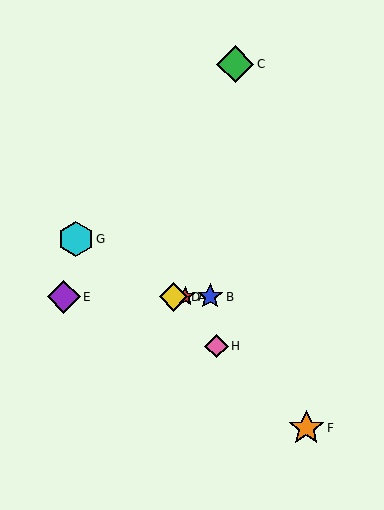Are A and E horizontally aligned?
Yes, both are at y≈297.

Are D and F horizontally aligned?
No, D is at y≈297 and F is at y≈428.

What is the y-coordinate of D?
Object D is at y≈297.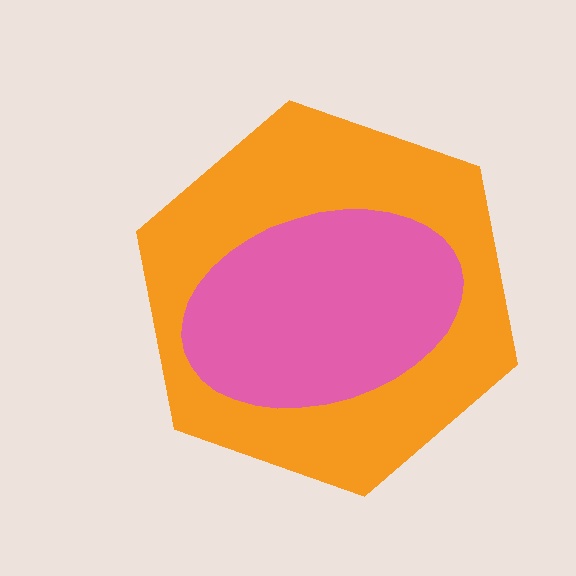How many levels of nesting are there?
2.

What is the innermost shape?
The pink ellipse.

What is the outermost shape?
The orange hexagon.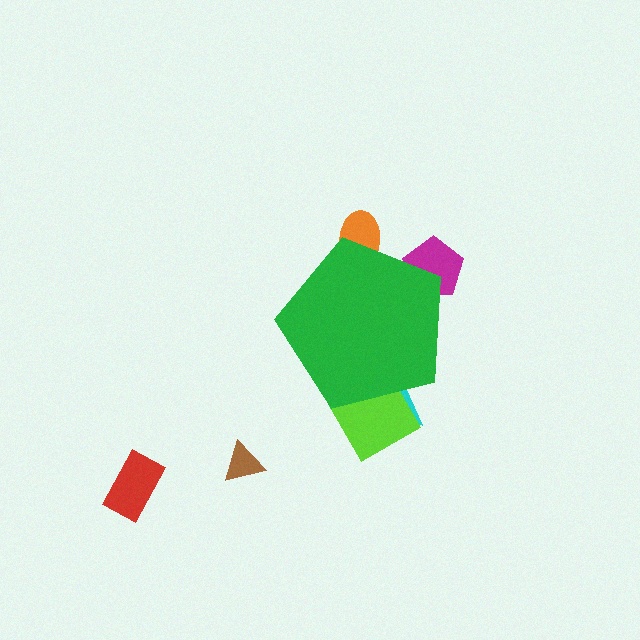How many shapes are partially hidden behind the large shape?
4 shapes are partially hidden.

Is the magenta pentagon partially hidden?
Yes, the magenta pentagon is partially hidden behind the green pentagon.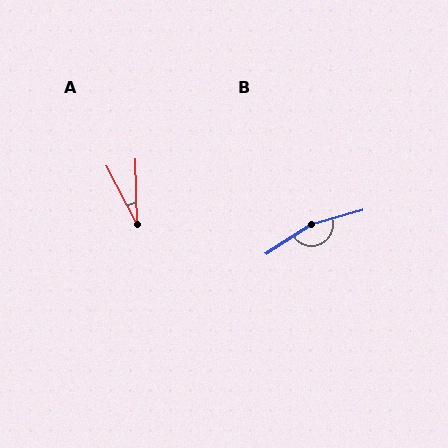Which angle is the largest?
B, at approximately 163 degrees.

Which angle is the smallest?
A, at approximately 26 degrees.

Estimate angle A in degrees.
Approximately 26 degrees.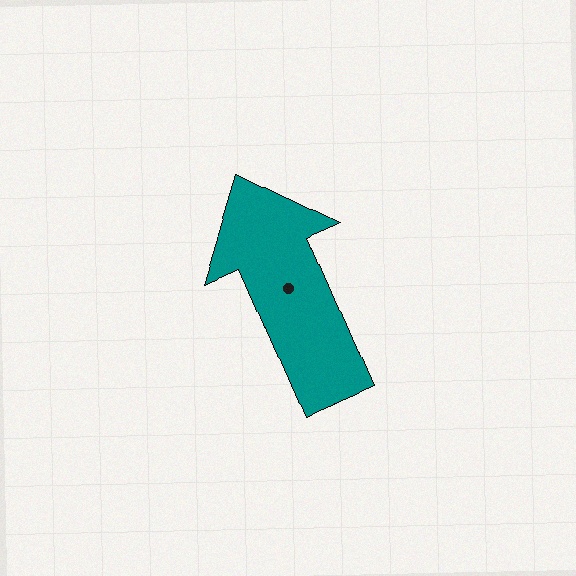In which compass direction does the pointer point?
Northwest.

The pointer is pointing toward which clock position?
Roughly 11 o'clock.